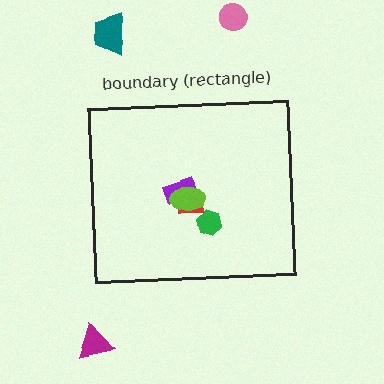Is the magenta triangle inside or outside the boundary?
Outside.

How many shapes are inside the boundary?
4 inside, 3 outside.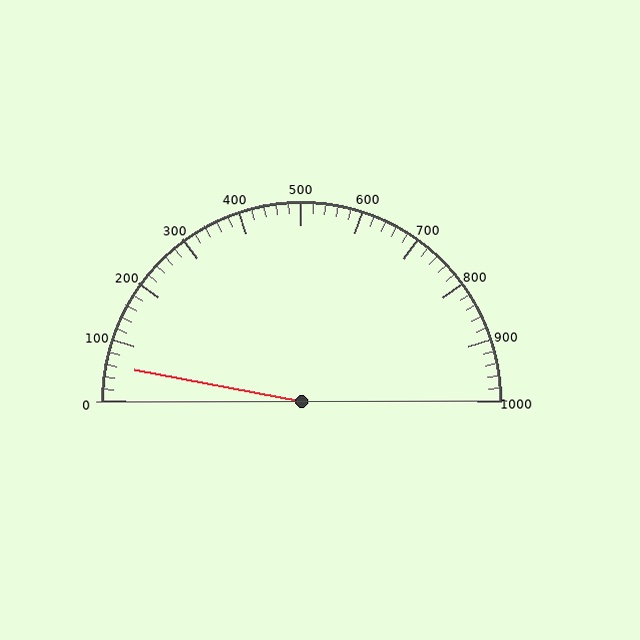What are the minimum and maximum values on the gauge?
The gauge ranges from 0 to 1000.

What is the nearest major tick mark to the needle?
The nearest major tick mark is 100.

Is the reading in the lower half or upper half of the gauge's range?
The reading is in the lower half of the range (0 to 1000).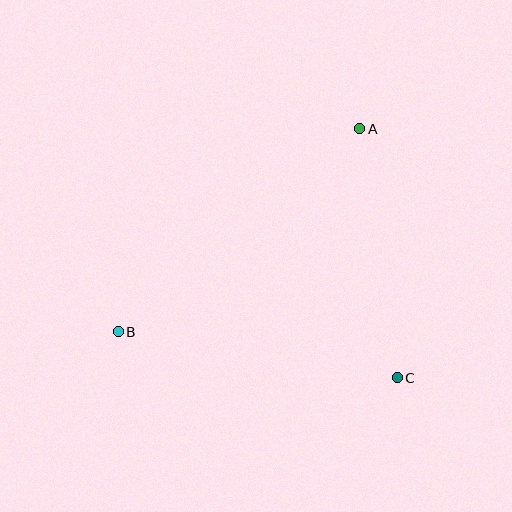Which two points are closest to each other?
Points A and C are closest to each other.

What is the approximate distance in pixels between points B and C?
The distance between B and C is approximately 283 pixels.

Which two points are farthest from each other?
Points A and B are farthest from each other.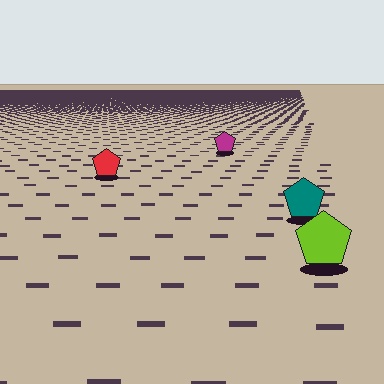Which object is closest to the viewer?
The lime pentagon is closest. The texture marks near it are larger and more spread out.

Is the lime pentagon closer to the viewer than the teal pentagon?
Yes. The lime pentagon is closer — you can tell from the texture gradient: the ground texture is coarser near it.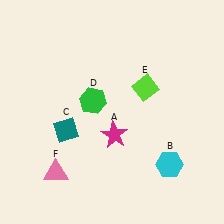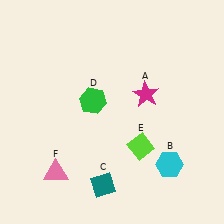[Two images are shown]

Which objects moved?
The objects that moved are: the magenta star (A), the teal diamond (C), the lime diamond (E).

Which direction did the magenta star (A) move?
The magenta star (A) moved up.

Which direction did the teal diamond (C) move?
The teal diamond (C) moved down.